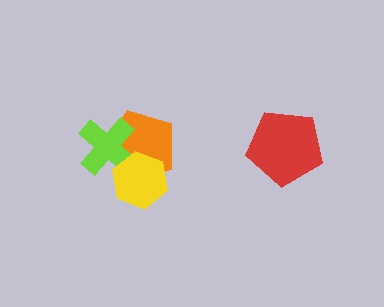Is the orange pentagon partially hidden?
Yes, it is partially covered by another shape.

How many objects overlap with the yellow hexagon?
2 objects overlap with the yellow hexagon.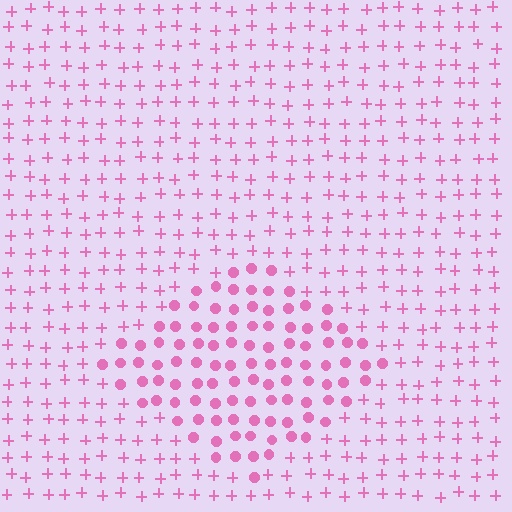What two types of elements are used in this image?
The image uses circles inside the diamond region and plus signs outside it.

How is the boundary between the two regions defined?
The boundary is defined by a change in element shape: circles inside vs. plus signs outside. All elements share the same color and spacing.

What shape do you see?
I see a diamond.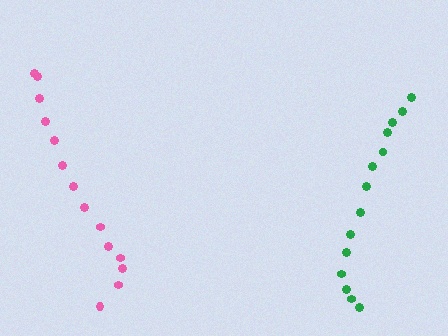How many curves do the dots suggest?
There are 2 distinct paths.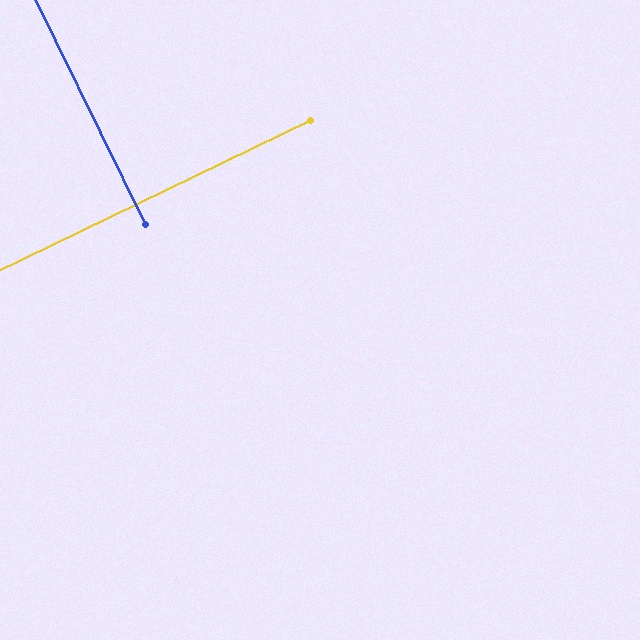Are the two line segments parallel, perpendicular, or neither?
Perpendicular — they meet at approximately 90°.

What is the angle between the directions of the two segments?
Approximately 90 degrees.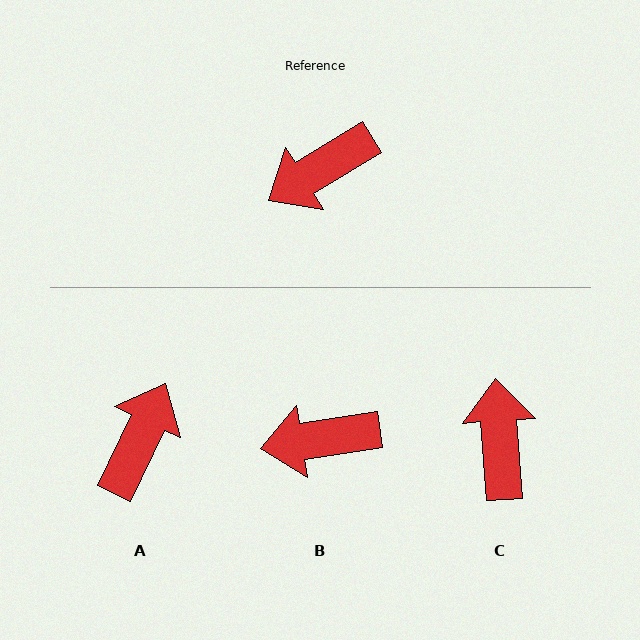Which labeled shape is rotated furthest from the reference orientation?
A, about 147 degrees away.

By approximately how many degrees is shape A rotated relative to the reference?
Approximately 147 degrees clockwise.